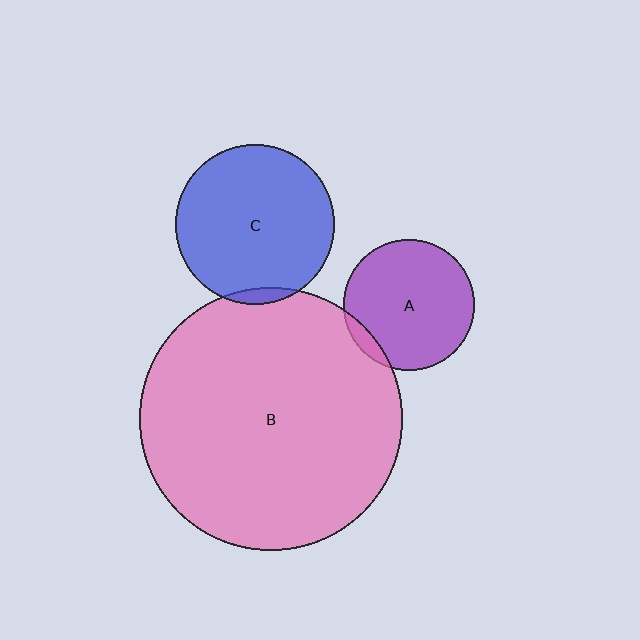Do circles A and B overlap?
Yes.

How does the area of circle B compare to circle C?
Approximately 2.7 times.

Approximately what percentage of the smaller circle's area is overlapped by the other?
Approximately 5%.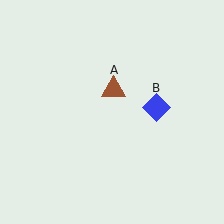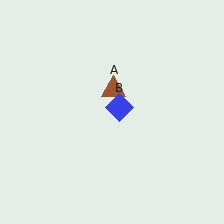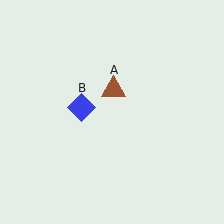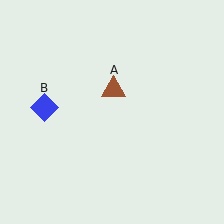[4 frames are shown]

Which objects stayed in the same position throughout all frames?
Brown triangle (object A) remained stationary.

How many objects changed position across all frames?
1 object changed position: blue diamond (object B).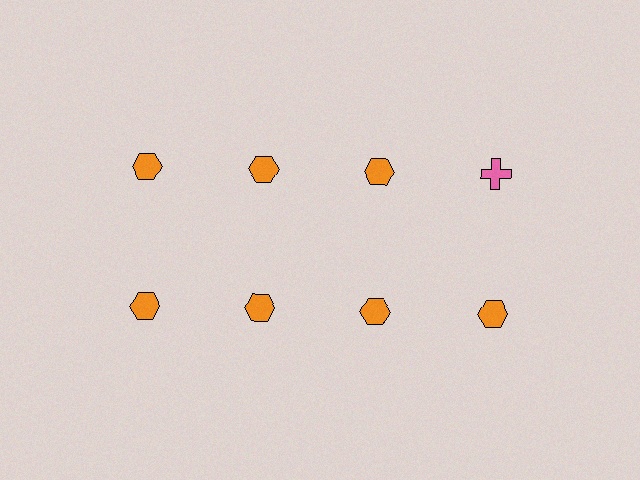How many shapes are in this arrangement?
There are 8 shapes arranged in a grid pattern.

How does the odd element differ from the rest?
It differs in both color (pink instead of orange) and shape (cross instead of hexagon).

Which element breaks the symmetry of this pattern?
The pink cross in the top row, second from right column breaks the symmetry. All other shapes are orange hexagons.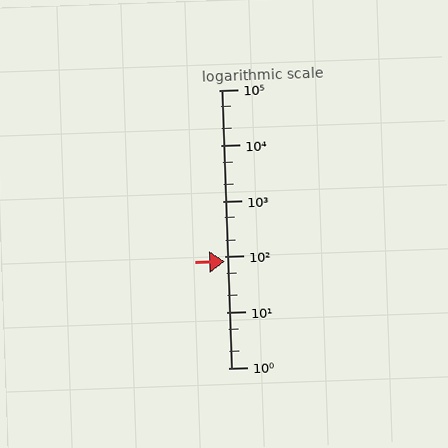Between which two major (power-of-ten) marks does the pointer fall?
The pointer is between 10 and 100.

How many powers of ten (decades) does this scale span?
The scale spans 5 decades, from 1 to 100000.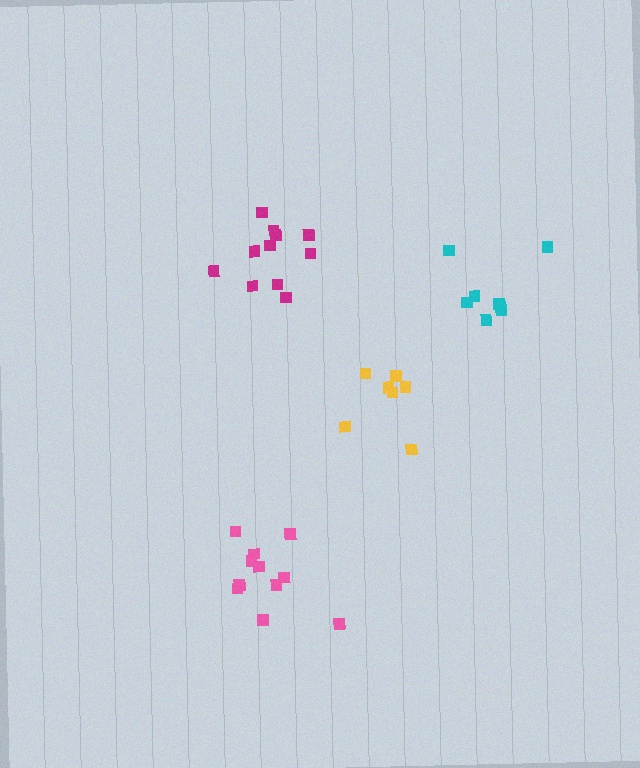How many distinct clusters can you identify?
There are 4 distinct clusters.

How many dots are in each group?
Group 1: 7 dots, Group 2: 11 dots, Group 3: 11 dots, Group 4: 8 dots (37 total).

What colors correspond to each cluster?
The clusters are colored: yellow, magenta, pink, cyan.